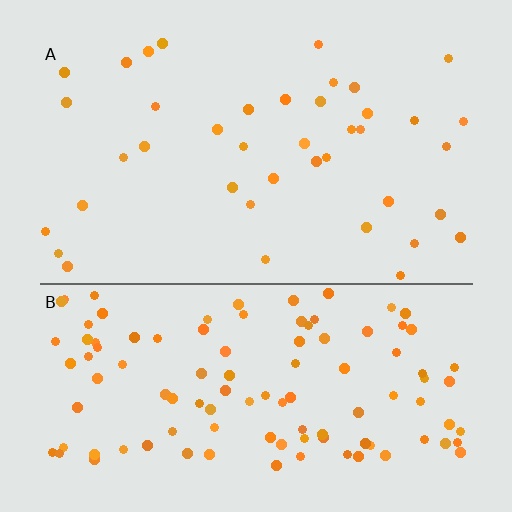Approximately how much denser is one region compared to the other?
Approximately 2.7× — region B over region A.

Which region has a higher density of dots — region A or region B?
B (the bottom).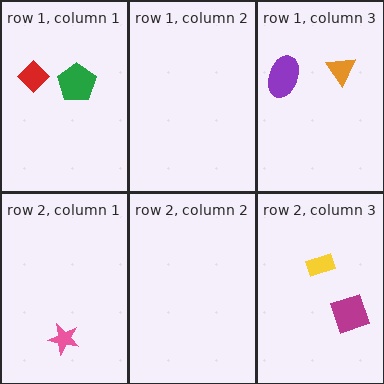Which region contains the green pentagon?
The row 1, column 1 region.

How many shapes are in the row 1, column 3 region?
2.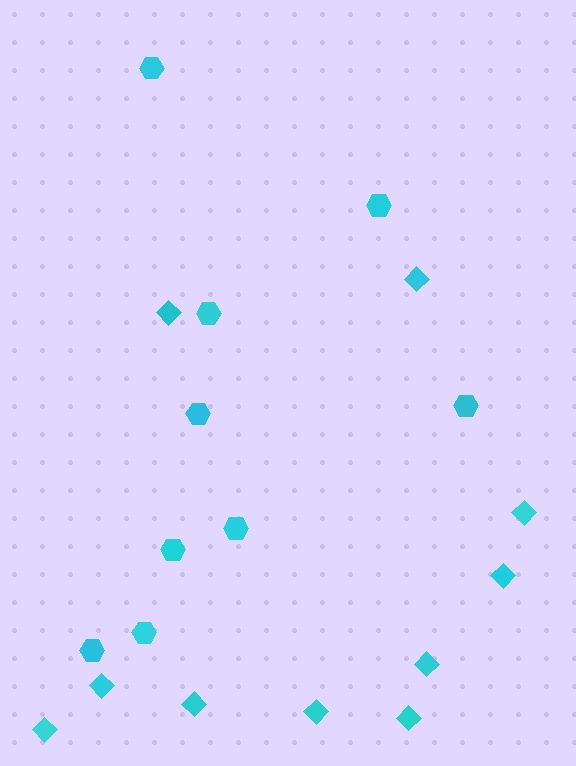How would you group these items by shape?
There are 2 groups: one group of hexagons (9) and one group of diamonds (10).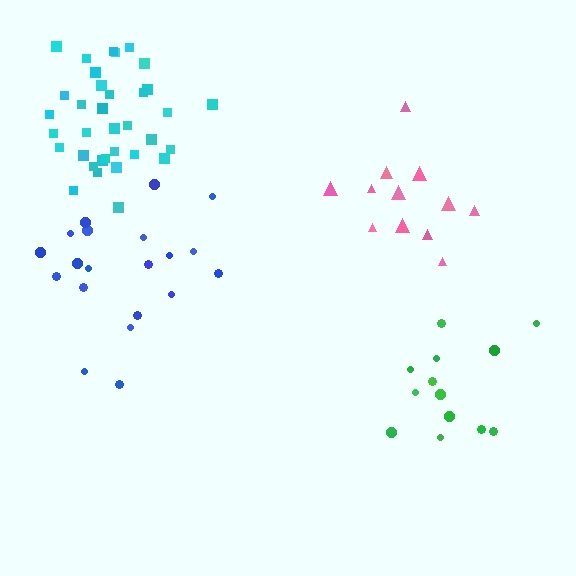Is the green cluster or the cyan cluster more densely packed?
Cyan.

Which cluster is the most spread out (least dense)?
Blue.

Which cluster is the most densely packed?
Cyan.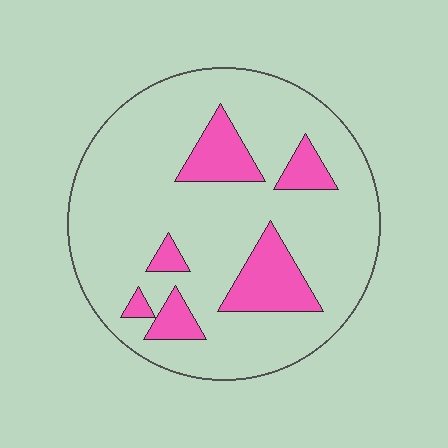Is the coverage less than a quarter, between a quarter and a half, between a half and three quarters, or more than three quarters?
Less than a quarter.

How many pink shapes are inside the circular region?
6.